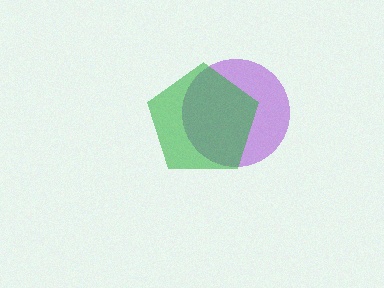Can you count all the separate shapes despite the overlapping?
Yes, there are 2 separate shapes.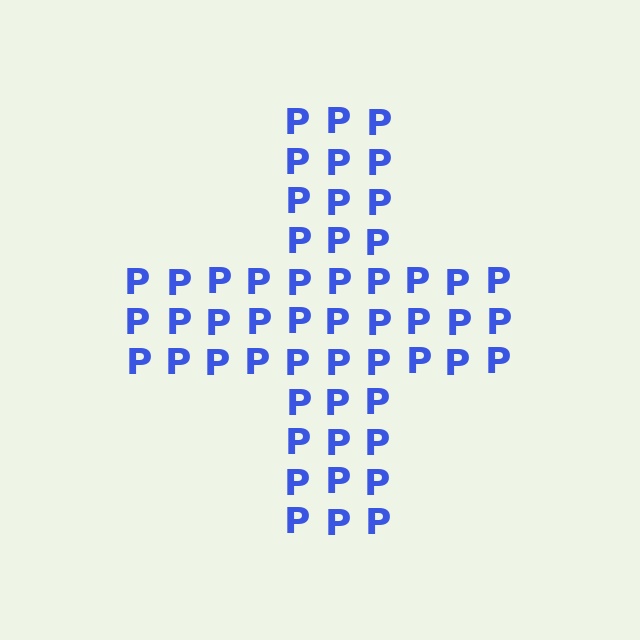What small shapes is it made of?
It is made of small letter P's.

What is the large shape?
The large shape is a cross.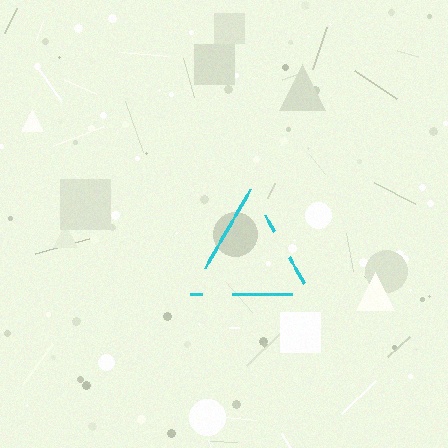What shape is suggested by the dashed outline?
The dashed outline suggests a triangle.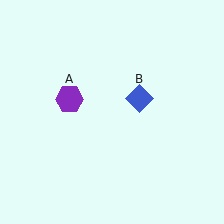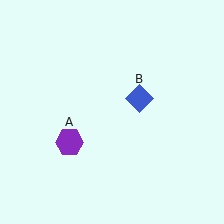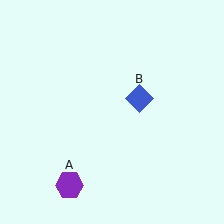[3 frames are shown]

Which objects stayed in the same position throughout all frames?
Blue diamond (object B) remained stationary.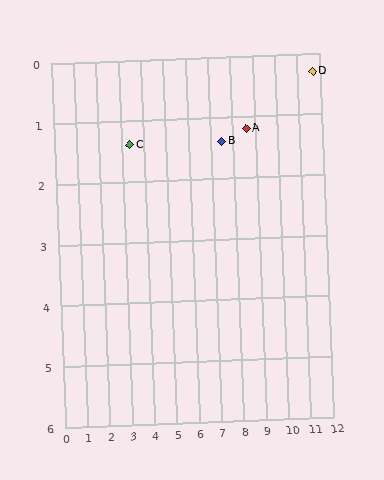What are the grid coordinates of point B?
Point B is at approximately (7.5, 1.4).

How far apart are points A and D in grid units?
Points A and D are about 3.2 grid units apart.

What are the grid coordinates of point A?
Point A is at approximately (8.6, 1.2).